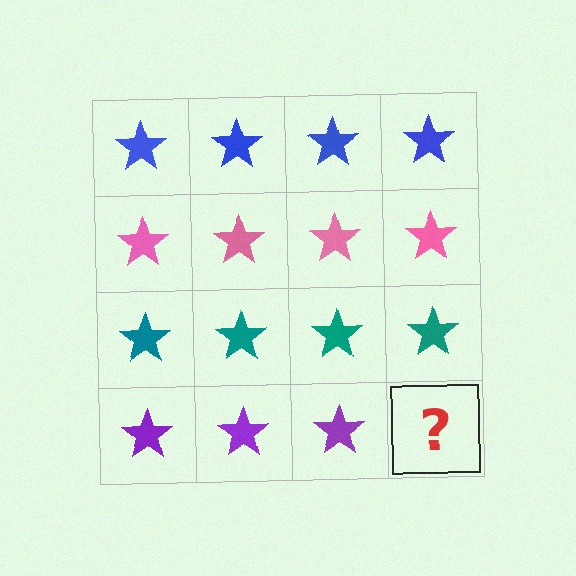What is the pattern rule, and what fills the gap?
The rule is that each row has a consistent color. The gap should be filled with a purple star.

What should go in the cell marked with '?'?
The missing cell should contain a purple star.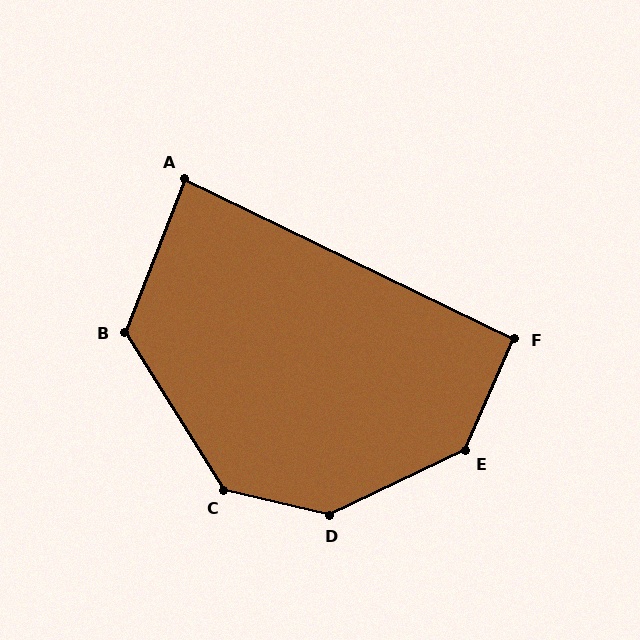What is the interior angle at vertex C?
Approximately 135 degrees (obtuse).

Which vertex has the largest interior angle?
D, at approximately 141 degrees.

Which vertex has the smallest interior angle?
A, at approximately 85 degrees.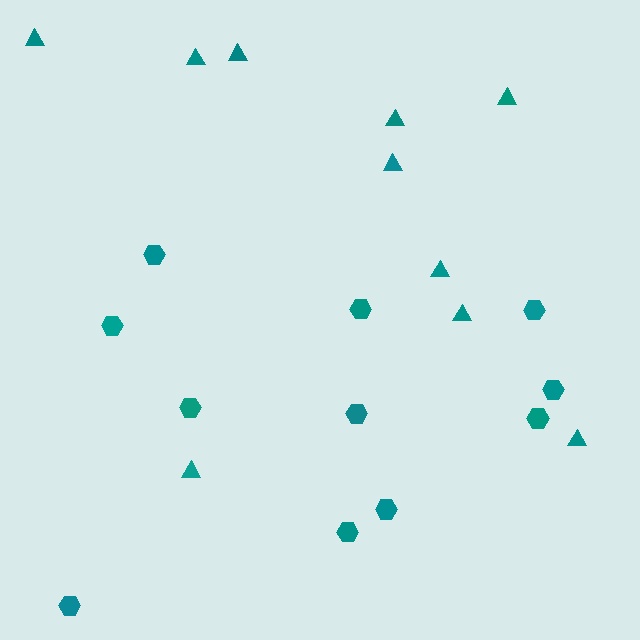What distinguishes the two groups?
There are 2 groups: one group of hexagons (11) and one group of triangles (10).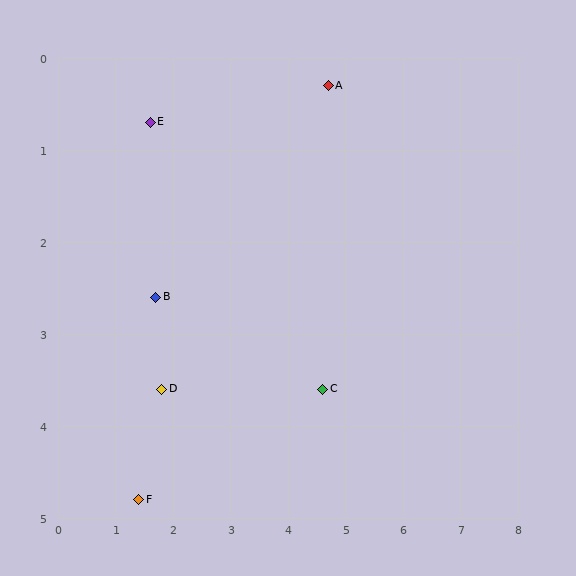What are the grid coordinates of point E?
Point E is at approximately (1.6, 0.7).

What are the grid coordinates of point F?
Point F is at approximately (1.4, 4.8).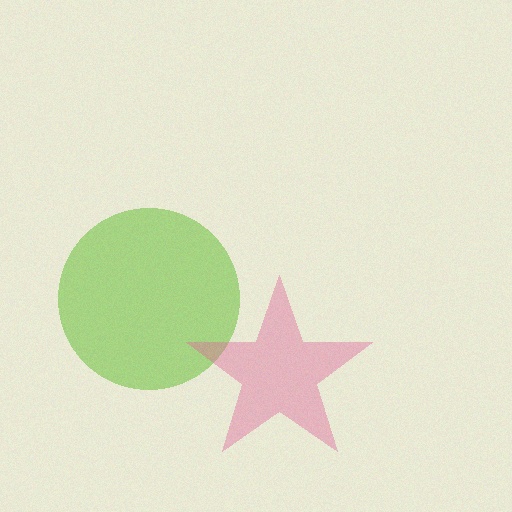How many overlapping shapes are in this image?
There are 2 overlapping shapes in the image.